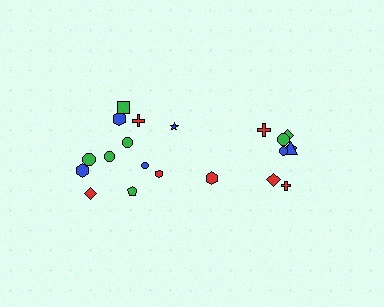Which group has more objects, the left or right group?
The left group.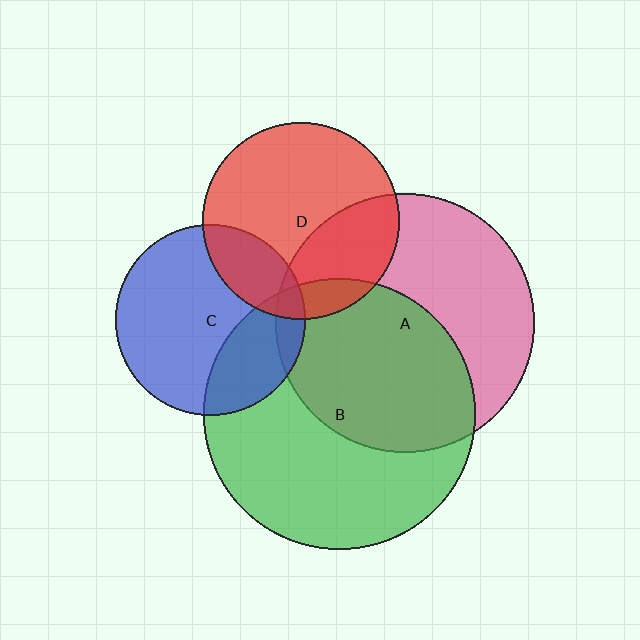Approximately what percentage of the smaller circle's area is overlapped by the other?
Approximately 10%.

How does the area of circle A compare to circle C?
Approximately 1.9 times.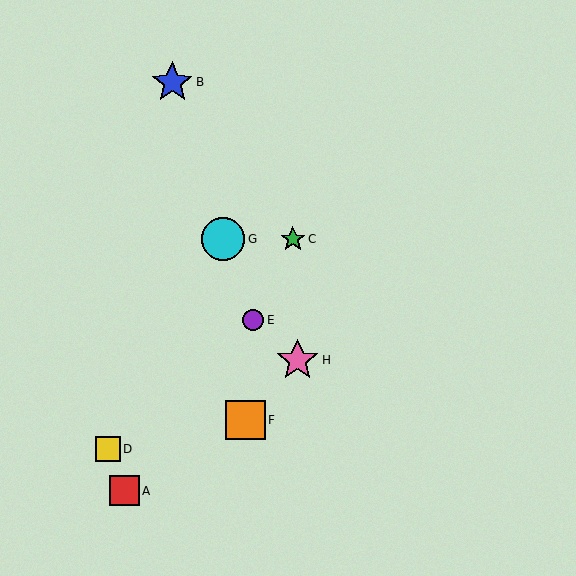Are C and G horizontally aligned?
Yes, both are at y≈239.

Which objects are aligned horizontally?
Objects C, G are aligned horizontally.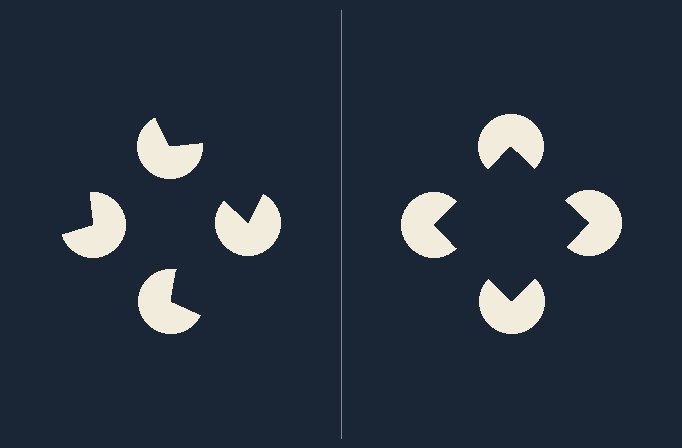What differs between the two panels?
The pac-man discs are positioned identically on both sides; only the wedge orientations differ. On the right they align to a square; on the left they are misaligned.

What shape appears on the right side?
An illusory square.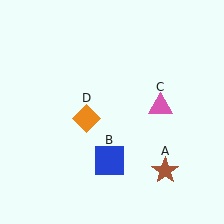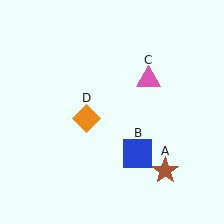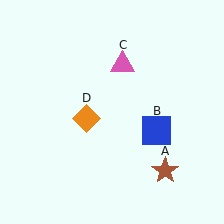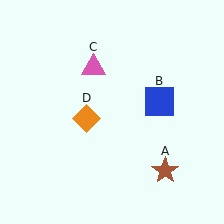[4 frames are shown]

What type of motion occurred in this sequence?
The blue square (object B), pink triangle (object C) rotated counterclockwise around the center of the scene.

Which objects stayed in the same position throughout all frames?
Brown star (object A) and orange diamond (object D) remained stationary.